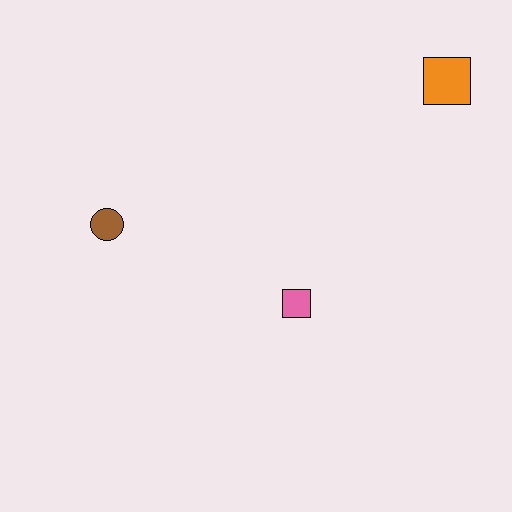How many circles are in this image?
There is 1 circle.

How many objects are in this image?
There are 3 objects.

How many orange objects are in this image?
There is 1 orange object.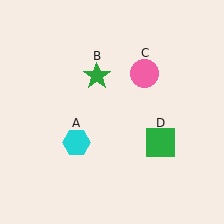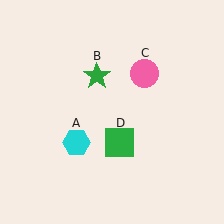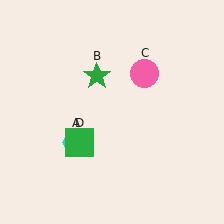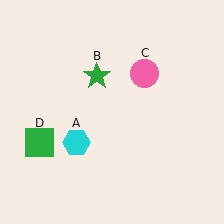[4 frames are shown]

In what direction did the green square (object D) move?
The green square (object D) moved left.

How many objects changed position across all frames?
1 object changed position: green square (object D).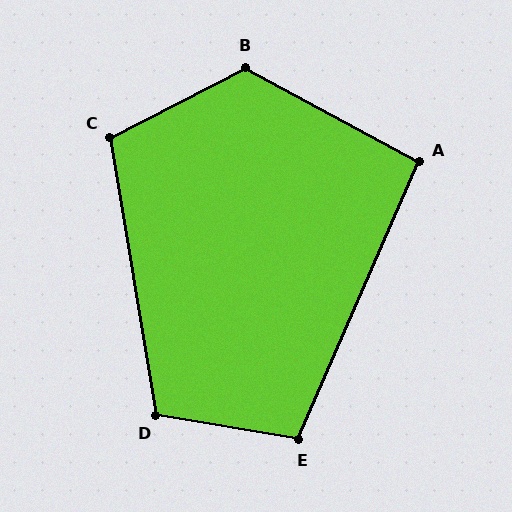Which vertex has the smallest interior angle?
A, at approximately 95 degrees.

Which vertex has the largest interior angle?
B, at approximately 124 degrees.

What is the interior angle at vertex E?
Approximately 104 degrees (obtuse).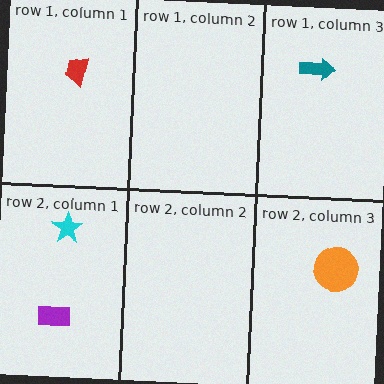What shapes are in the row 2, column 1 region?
The cyan star, the purple rectangle.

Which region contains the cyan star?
The row 2, column 1 region.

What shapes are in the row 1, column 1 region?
The red trapezoid.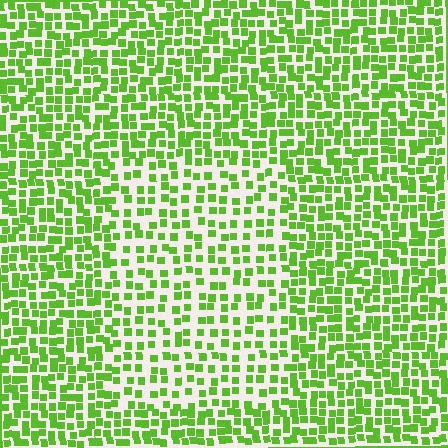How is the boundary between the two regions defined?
The boundary is defined by a change in element density (approximately 1.7x ratio). All elements are the same color, size, and shape.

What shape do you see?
I see a rectangle.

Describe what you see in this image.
The image contains small lime elements arranged at two different densities. A rectangle-shaped region is visible where the elements are less densely packed than the surrounding area.